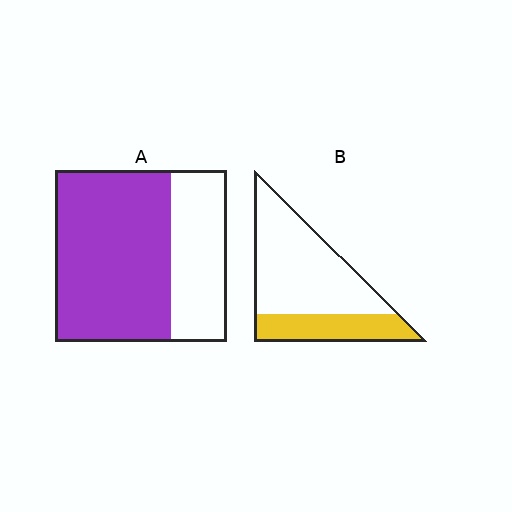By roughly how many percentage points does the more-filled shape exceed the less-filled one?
By roughly 40 percentage points (A over B).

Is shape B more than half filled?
No.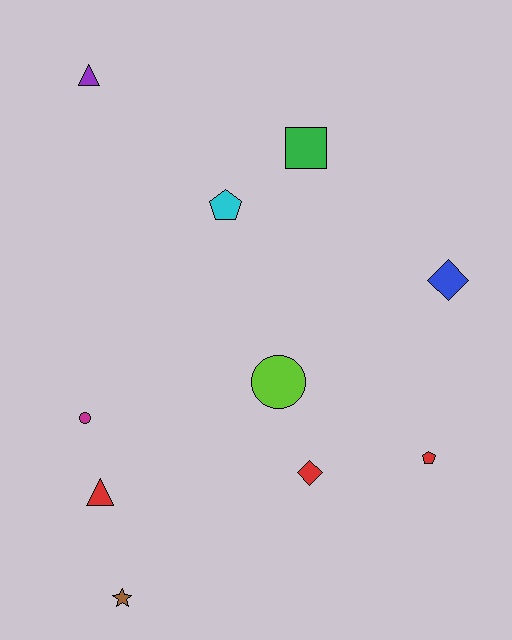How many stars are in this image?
There is 1 star.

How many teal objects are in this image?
There are no teal objects.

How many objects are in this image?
There are 10 objects.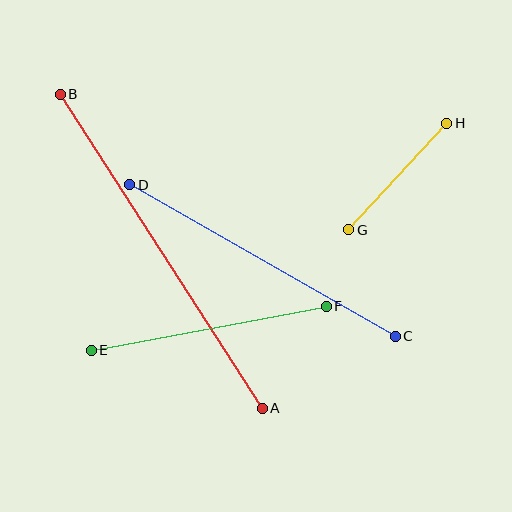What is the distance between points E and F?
The distance is approximately 239 pixels.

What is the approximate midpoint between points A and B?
The midpoint is at approximately (161, 251) pixels.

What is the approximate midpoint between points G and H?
The midpoint is at approximately (398, 177) pixels.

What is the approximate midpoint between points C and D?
The midpoint is at approximately (263, 261) pixels.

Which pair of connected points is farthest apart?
Points A and B are farthest apart.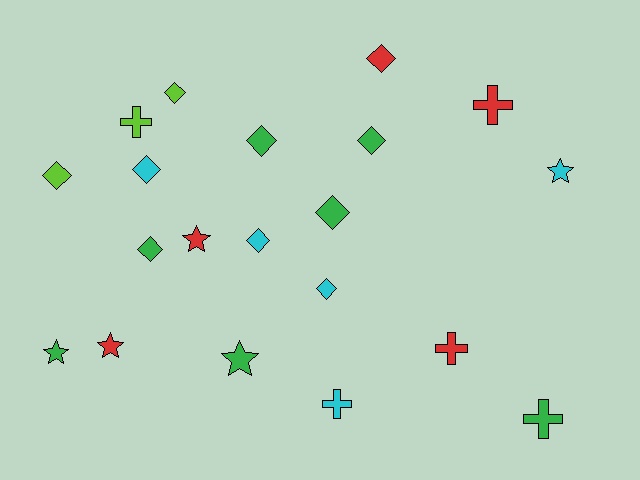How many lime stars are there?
There are no lime stars.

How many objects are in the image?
There are 20 objects.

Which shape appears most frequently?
Diamond, with 10 objects.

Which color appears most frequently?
Green, with 7 objects.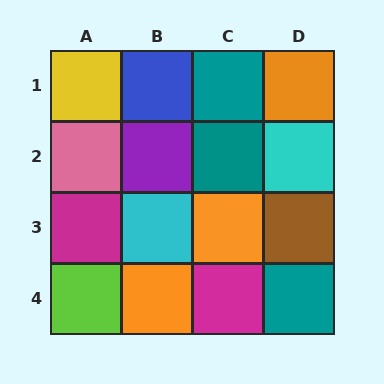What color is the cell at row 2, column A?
Pink.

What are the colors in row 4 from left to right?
Lime, orange, magenta, teal.